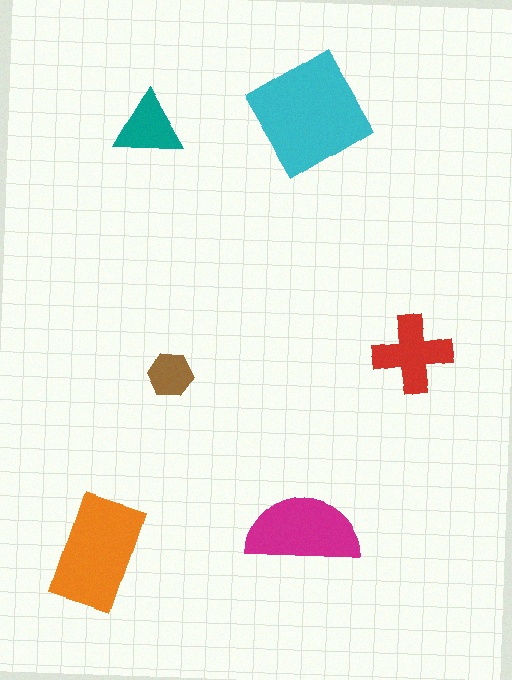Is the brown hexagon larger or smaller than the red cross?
Smaller.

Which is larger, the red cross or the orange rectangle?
The orange rectangle.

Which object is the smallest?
The brown hexagon.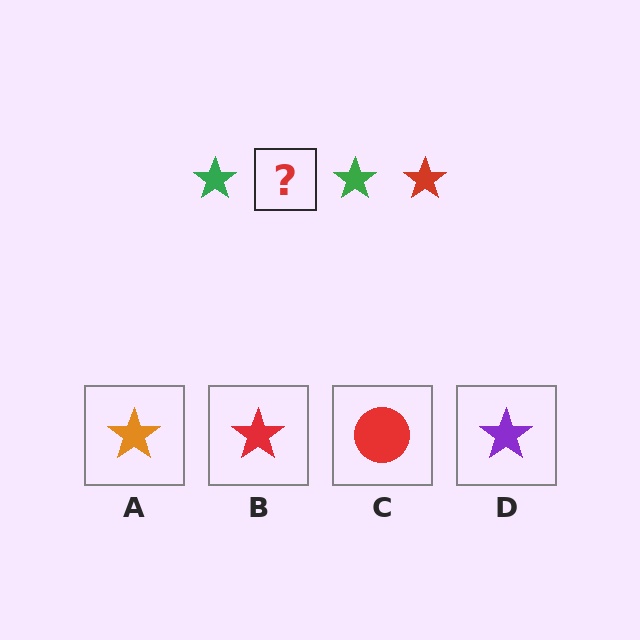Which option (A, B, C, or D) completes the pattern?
B.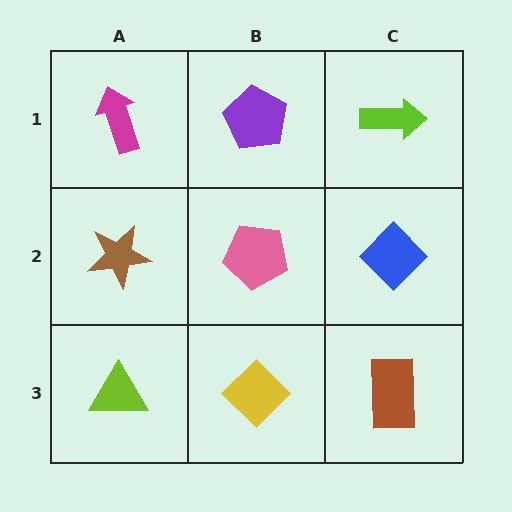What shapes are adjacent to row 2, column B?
A purple pentagon (row 1, column B), a yellow diamond (row 3, column B), a brown star (row 2, column A), a blue diamond (row 2, column C).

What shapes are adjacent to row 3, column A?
A brown star (row 2, column A), a yellow diamond (row 3, column B).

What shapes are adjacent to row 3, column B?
A pink pentagon (row 2, column B), a lime triangle (row 3, column A), a brown rectangle (row 3, column C).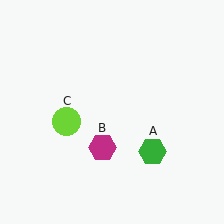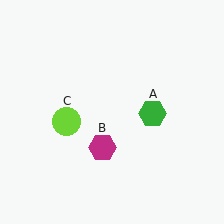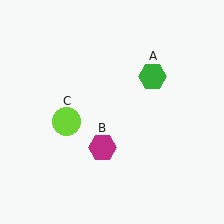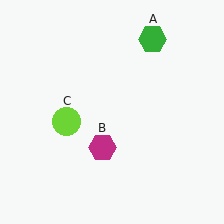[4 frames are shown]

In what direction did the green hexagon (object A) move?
The green hexagon (object A) moved up.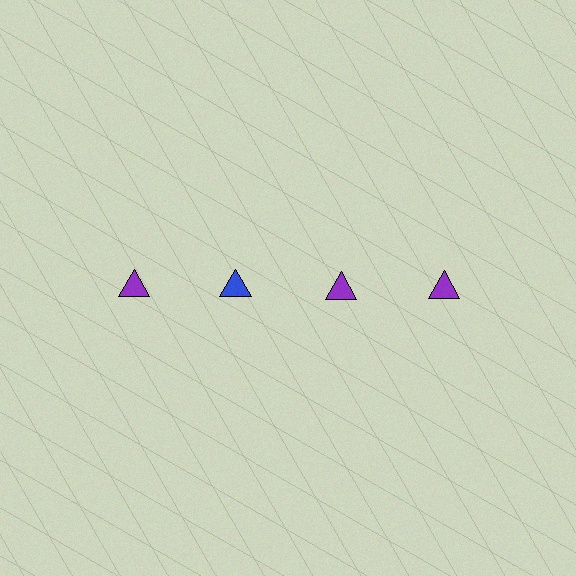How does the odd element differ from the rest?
It has a different color: blue instead of purple.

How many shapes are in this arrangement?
There are 4 shapes arranged in a grid pattern.